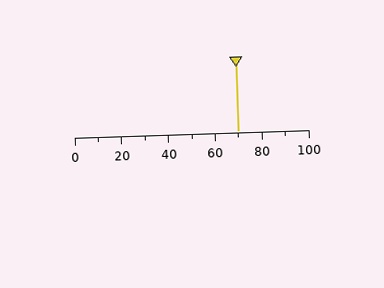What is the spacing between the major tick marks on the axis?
The major ticks are spaced 20 apart.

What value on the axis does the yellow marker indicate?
The marker indicates approximately 70.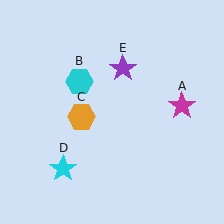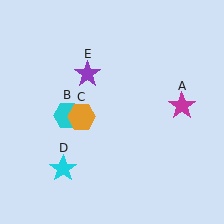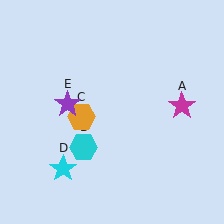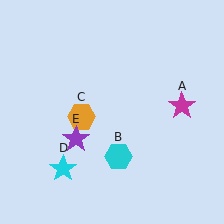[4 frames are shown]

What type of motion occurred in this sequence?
The cyan hexagon (object B), purple star (object E) rotated counterclockwise around the center of the scene.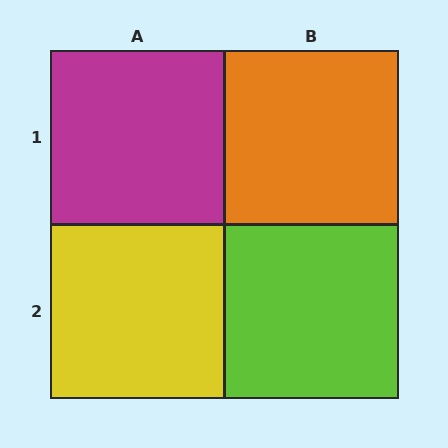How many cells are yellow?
1 cell is yellow.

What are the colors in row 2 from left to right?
Yellow, lime.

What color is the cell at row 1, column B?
Orange.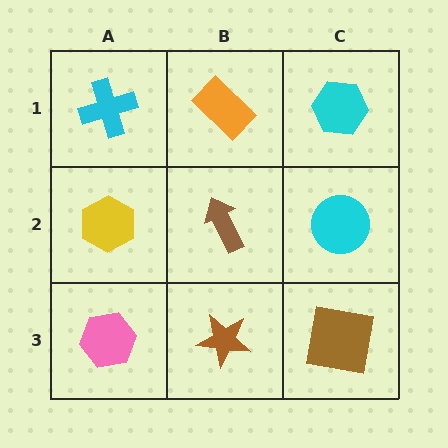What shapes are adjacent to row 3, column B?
A brown arrow (row 2, column B), a pink hexagon (row 3, column A), a brown square (row 3, column C).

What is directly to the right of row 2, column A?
A brown arrow.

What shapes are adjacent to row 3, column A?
A yellow hexagon (row 2, column A), a brown star (row 3, column B).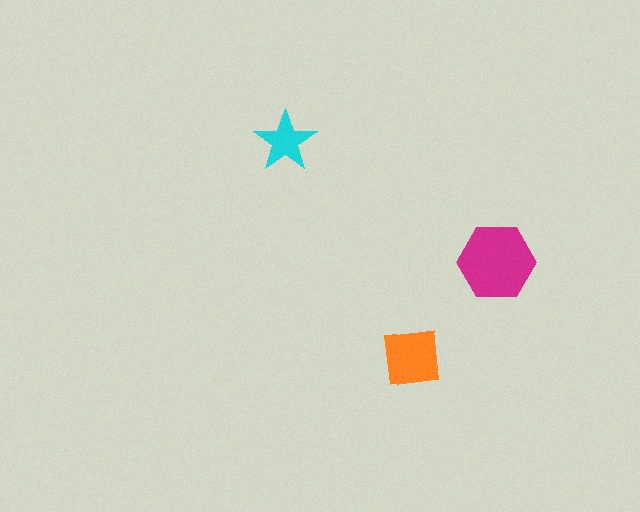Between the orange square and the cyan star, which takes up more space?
The orange square.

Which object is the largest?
The magenta hexagon.